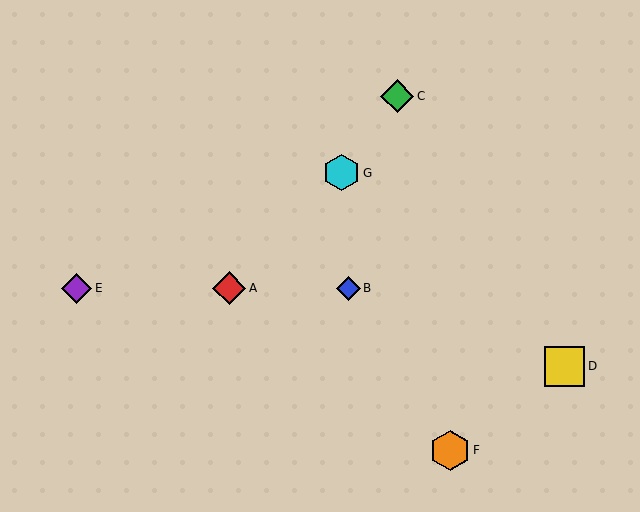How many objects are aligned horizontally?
3 objects (A, B, E) are aligned horizontally.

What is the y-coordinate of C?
Object C is at y≈96.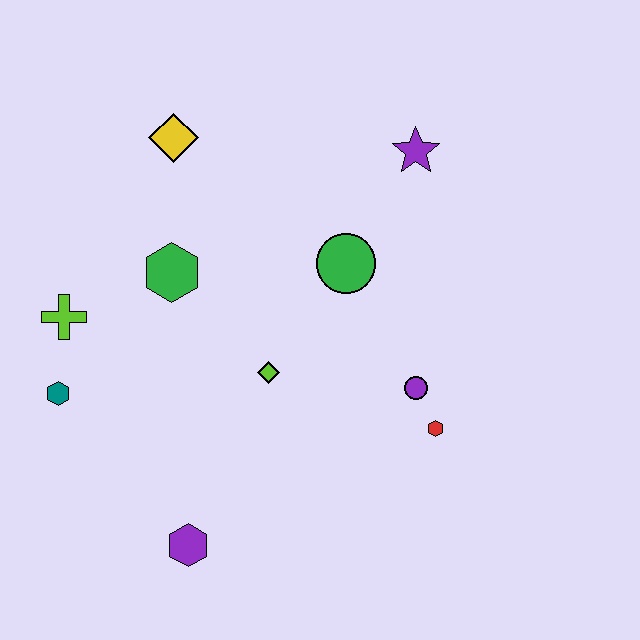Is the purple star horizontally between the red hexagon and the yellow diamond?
Yes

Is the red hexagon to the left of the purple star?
No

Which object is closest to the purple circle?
The red hexagon is closest to the purple circle.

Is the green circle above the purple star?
No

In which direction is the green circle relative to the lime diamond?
The green circle is above the lime diamond.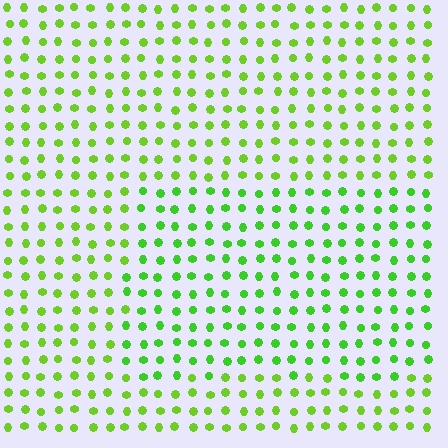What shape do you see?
I see a rectangle.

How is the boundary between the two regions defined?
The boundary is defined purely by a slight shift in hue (about 20 degrees). Spacing, size, and orientation are identical on both sides.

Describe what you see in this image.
The image is filled with small lime elements in a uniform arrangement. A rectangle-shaped region is visible where the elements are tinted to a slightly different hue, forming a subtle color boundary.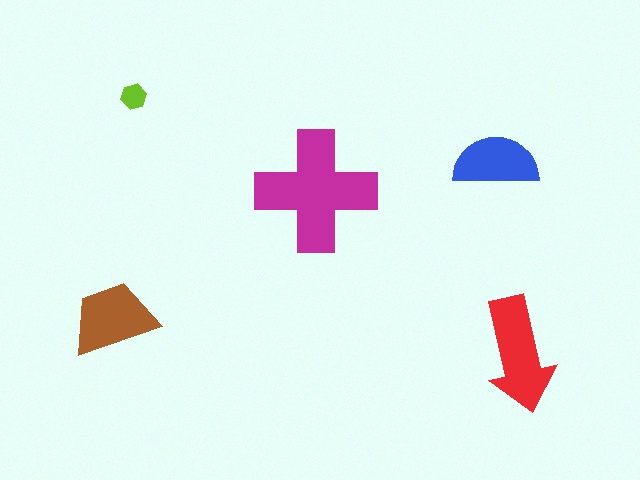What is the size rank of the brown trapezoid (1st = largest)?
3rd.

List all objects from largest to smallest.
The magenta cross, the red arrow, the brown trapezoid, the blue semicircle, the lime hexagon.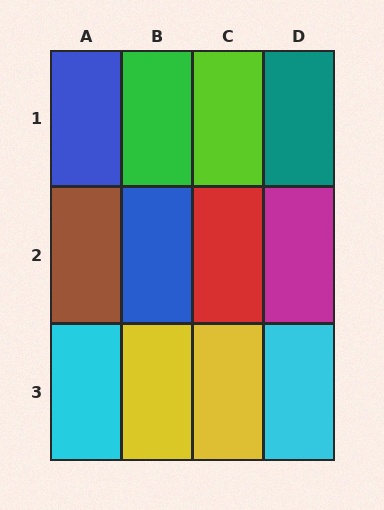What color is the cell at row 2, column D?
Magenta.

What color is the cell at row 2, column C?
Red.